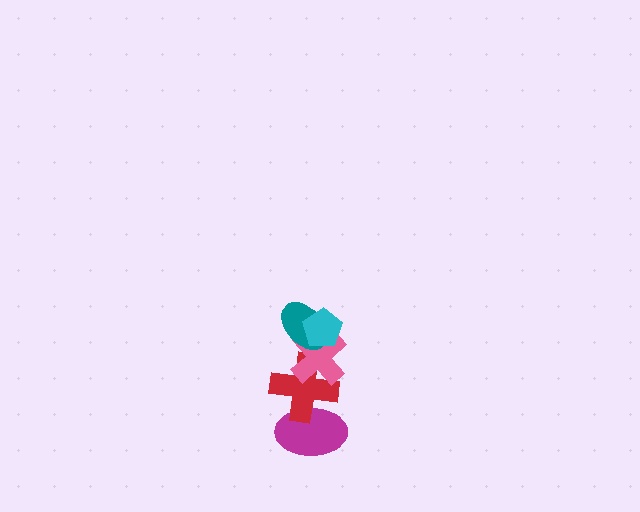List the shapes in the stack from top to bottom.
From top to bottom: the cyan pentagon, the teal ellipse, the pink cross, the red cross, the magenta ellipse.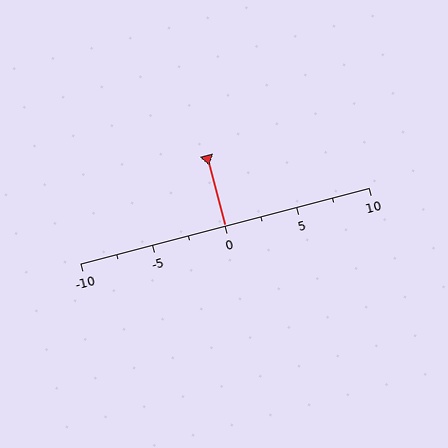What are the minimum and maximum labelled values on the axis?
The axis runs from -10 to 10.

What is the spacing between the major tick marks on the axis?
The major ticks are spaced 5 apart.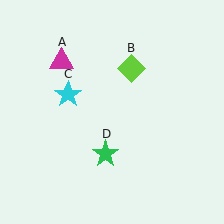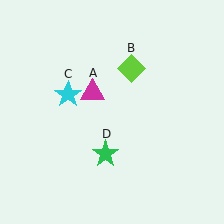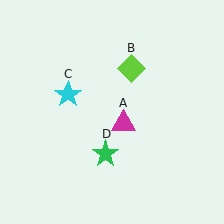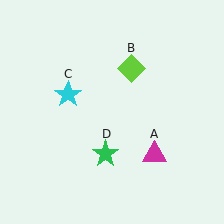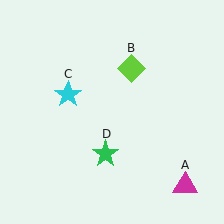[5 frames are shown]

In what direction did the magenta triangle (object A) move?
The magenta triangle (object A) moved down and to the right.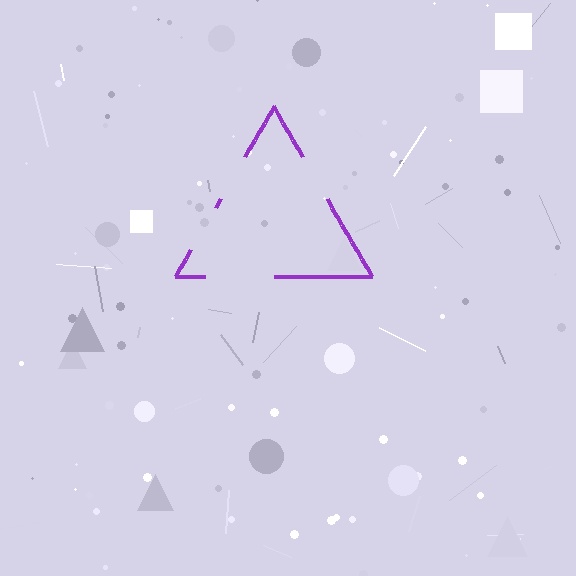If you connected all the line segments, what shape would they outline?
They would outline a triangle.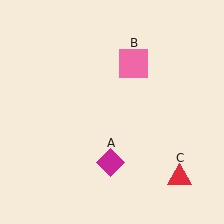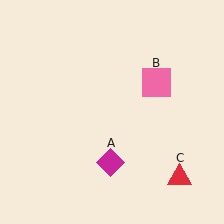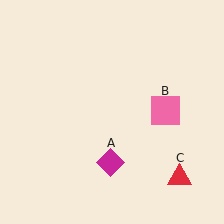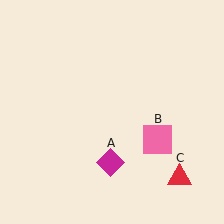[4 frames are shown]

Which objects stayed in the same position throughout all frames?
Magenta diamond (object A) and red triangle (object C) remained stationary.